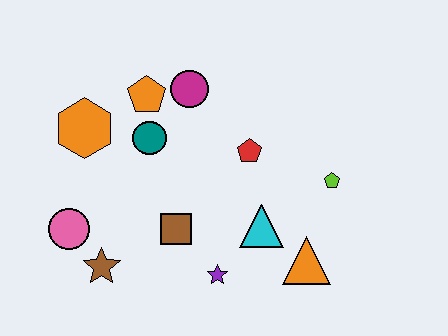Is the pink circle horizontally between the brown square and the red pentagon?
No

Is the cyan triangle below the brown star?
No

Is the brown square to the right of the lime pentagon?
No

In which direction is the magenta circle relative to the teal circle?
The magenta circle is above the teal circle.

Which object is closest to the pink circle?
The brown star is closest to the pink circle.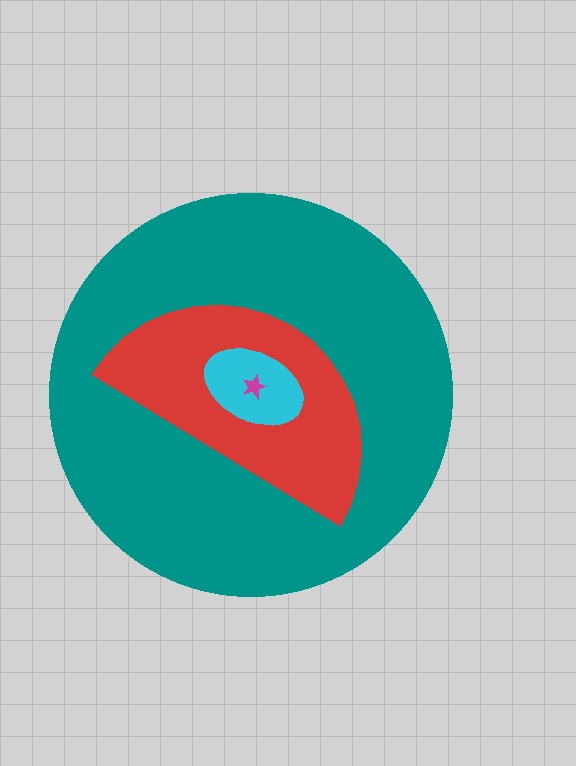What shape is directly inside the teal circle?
The red semicircle.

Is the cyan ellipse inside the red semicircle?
Yes.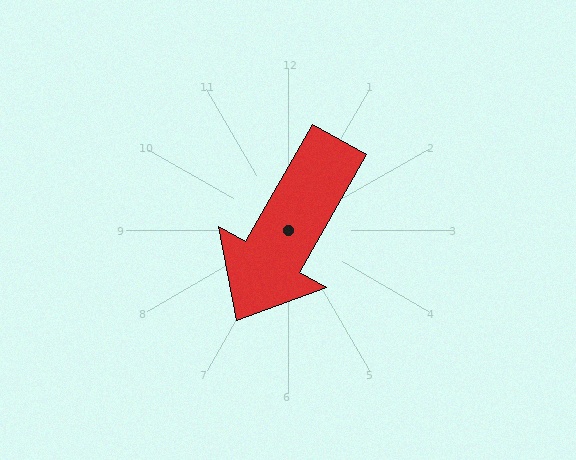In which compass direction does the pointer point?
Southwest.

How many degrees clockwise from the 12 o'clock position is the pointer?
Approximately 210 degrees.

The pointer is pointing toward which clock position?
Roughly 7 o'clock.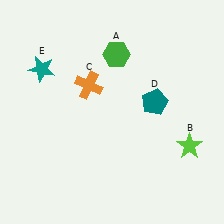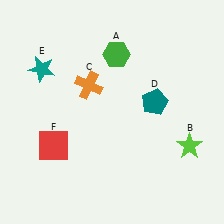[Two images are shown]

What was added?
A red square (F) was added in Image 2.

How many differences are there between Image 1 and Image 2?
There is 1 difference between the two images.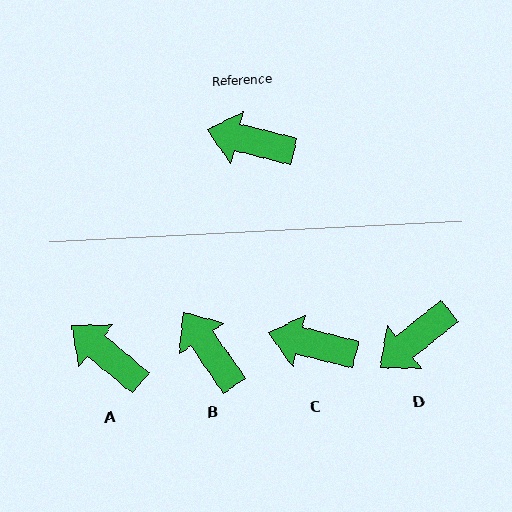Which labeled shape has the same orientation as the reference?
C.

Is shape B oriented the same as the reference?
No, it is off by about 42 degrees.